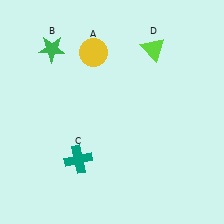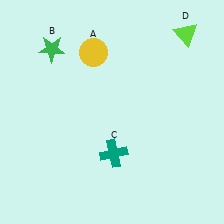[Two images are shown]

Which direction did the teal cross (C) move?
The teal cross (C) moved right.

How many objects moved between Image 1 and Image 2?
2 objects moved between the two images.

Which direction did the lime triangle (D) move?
The lime triangle (D) moved right.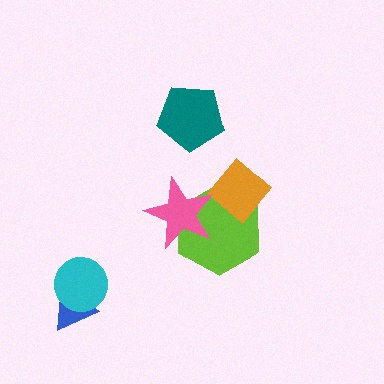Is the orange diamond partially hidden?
Yes, it is partially covered by another shape.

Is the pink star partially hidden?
No, no other shape covers it.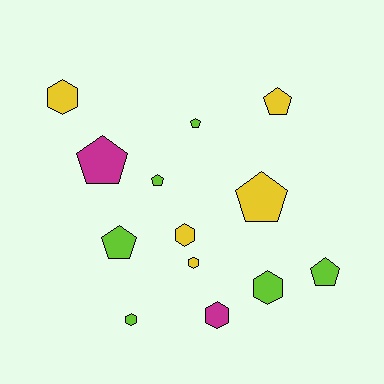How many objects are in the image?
There are 13 objects.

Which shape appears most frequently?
Pentagon, with 7 objects.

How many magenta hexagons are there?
There is 1 magenta hexagon.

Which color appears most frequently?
Lime, with 6 objects.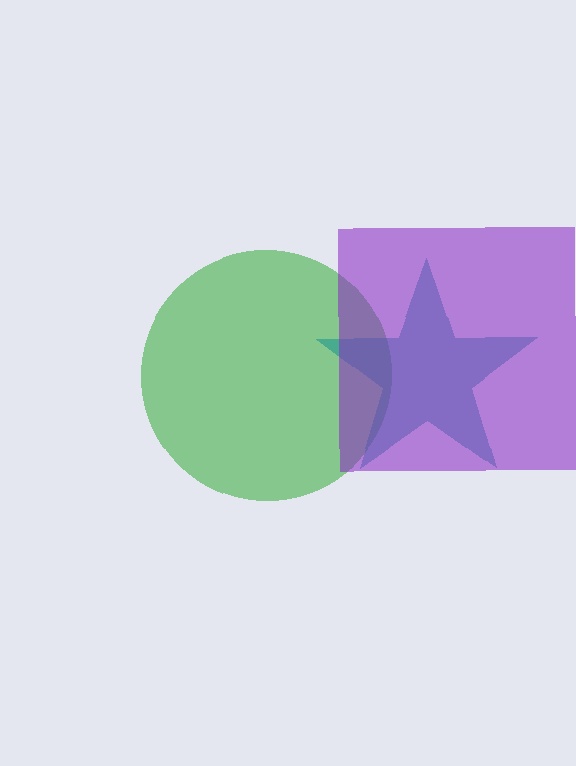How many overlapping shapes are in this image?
There are 3 overlapping shapes in the image.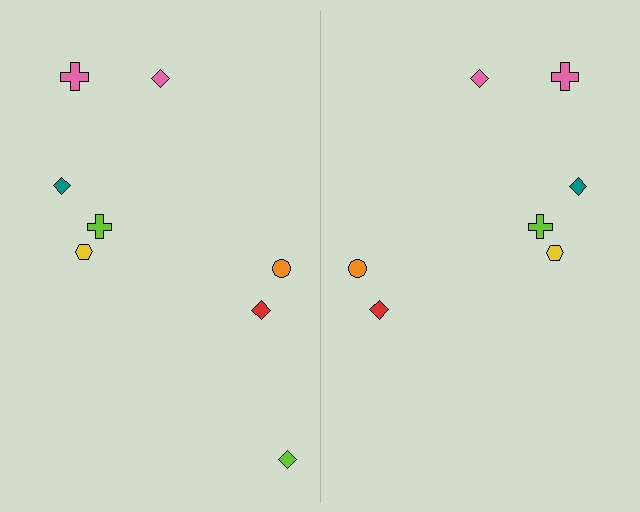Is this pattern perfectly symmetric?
No, the pattern is not perfectly symmetric. A lime diamond is missing from the right side.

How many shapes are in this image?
There are 15 shapes in this image.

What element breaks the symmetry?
A lime diamond is missing from the right side.